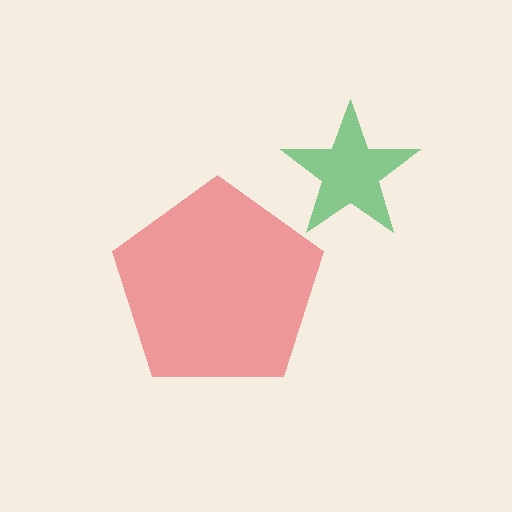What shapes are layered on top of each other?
The layered shapes are: a green star, a red pentagon.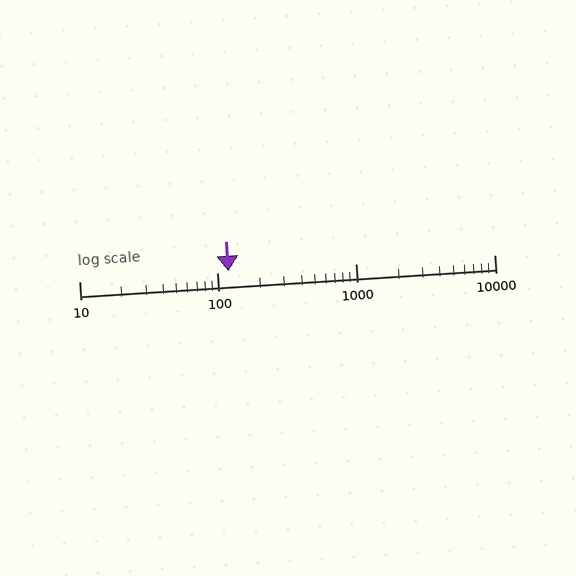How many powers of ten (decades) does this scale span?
The scale spans 3 decades, from 10 to 10000.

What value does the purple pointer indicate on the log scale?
The pointer indicates approximately 120.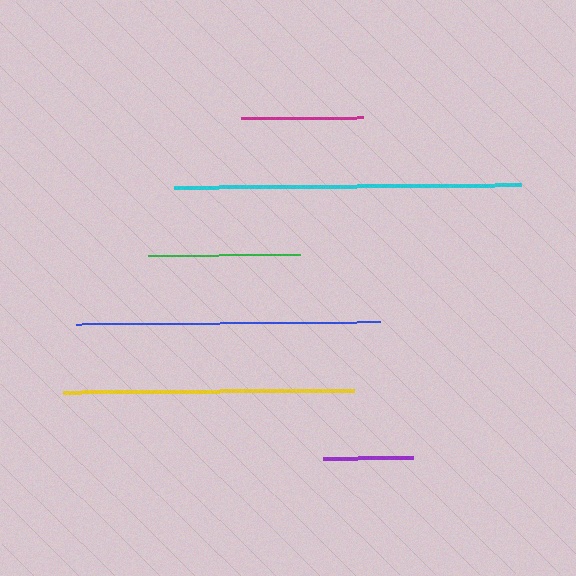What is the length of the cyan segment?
The cyan segment is approximately 347 pixels long.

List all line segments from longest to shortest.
From longest to shortest: cyan, blue, yellow, green, magenta, purple.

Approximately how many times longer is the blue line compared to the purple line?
The blue line is approximately 3.4 times the length of the purple line.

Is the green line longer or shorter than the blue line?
The blue line is longer than the green line.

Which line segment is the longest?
The cyan line is the longest at approximately 347 pixels.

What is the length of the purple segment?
The purple segment is approximately 89 pixels long.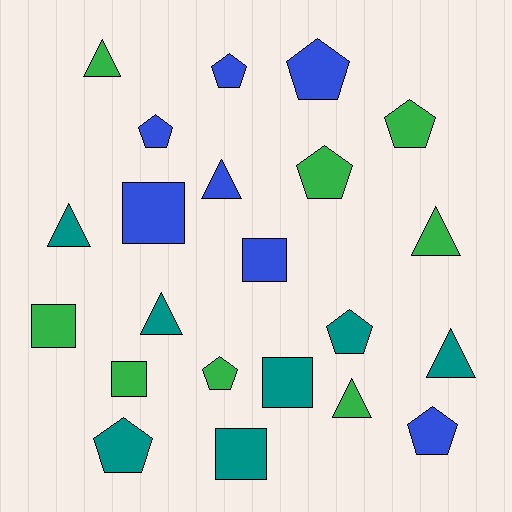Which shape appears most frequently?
Pentagon, with 9 objects.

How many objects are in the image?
There are 22 objects.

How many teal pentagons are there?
There are 2 teal pentagons.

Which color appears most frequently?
Green, with 8 objects.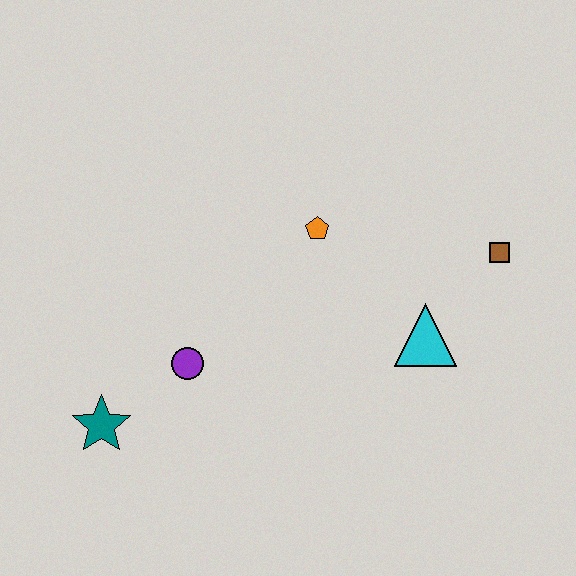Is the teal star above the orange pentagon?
No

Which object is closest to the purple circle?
The teal star is closest to the purple circle.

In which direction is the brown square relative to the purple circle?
The brown square is to the right of the purple circle.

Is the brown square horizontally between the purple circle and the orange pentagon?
No